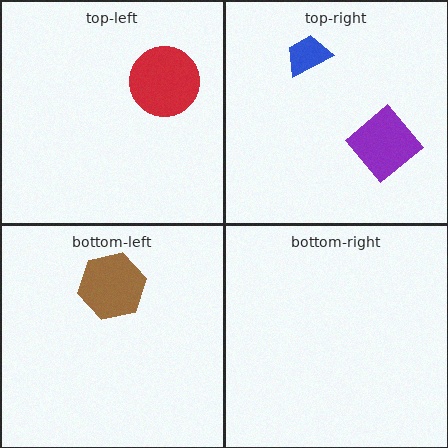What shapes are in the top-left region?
The red circle.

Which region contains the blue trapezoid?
The top-right region.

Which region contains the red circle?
The top-left region.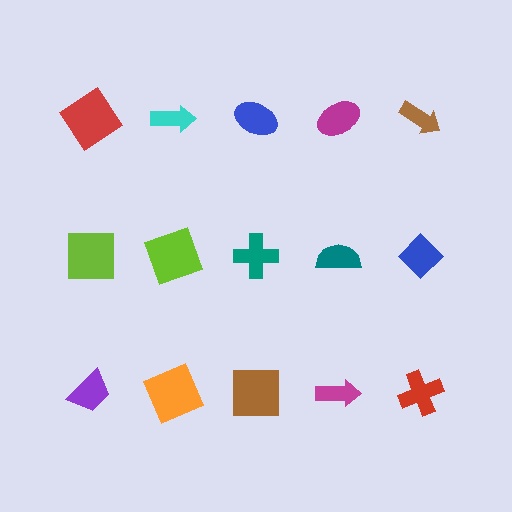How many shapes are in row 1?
5 shapes.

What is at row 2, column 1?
A lime square.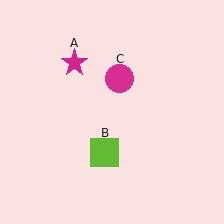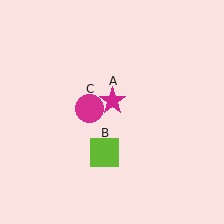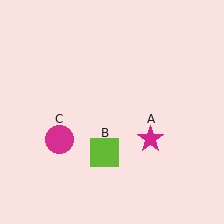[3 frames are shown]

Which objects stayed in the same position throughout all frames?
Lime square (object B) remained stationary.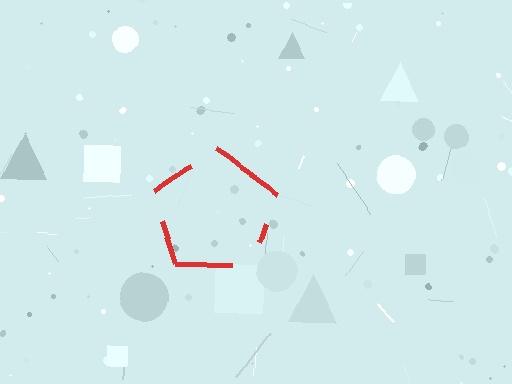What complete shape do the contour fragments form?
The contour fragments form a pentagon.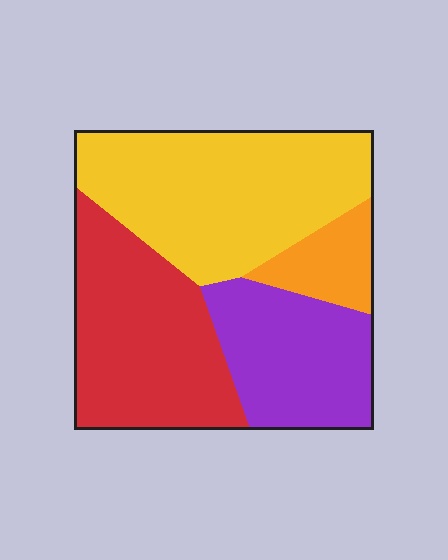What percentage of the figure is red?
Red takes up between a sixth and a third of the figure.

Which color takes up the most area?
Yellow, at roughly 35%.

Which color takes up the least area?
Orange, at roughly 10%.